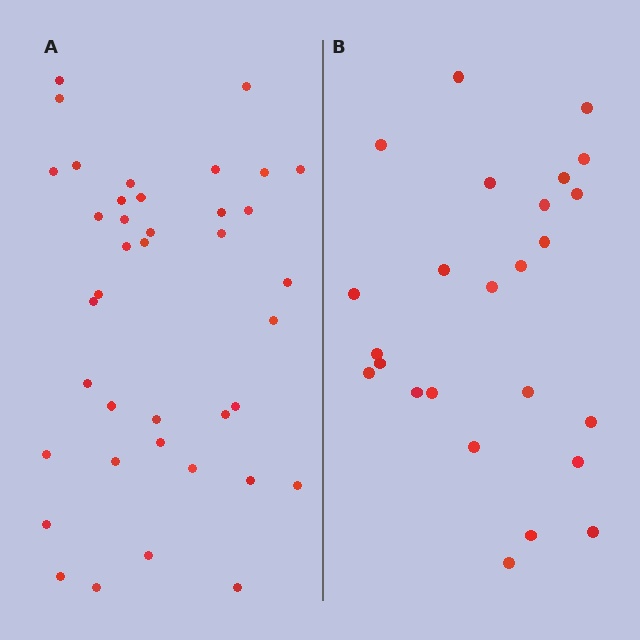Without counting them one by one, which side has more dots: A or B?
Region A (the left region) has more dots.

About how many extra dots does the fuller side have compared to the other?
Region A has approximately 15 more dots than region B.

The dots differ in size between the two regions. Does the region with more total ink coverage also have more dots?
No. Region B has more total ink coverage because its dots are larger, but region A actually contains more individual dots. Total area can be misleading — the number of items is what matters here.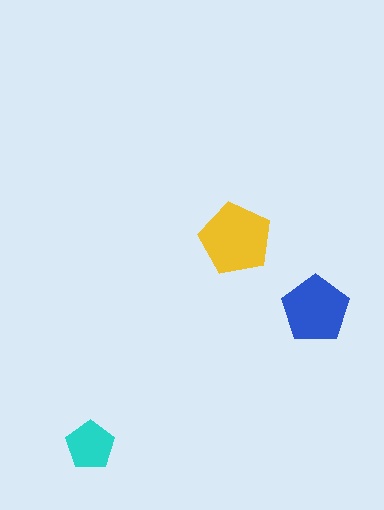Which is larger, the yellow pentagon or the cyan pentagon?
The yellow one.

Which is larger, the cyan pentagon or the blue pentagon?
The blue one.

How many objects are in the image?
There are 3 objects in the image.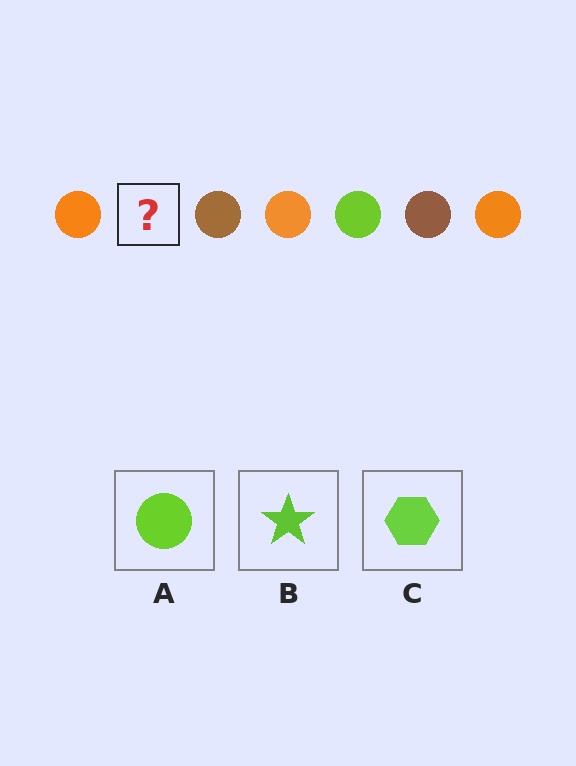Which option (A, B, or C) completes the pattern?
A.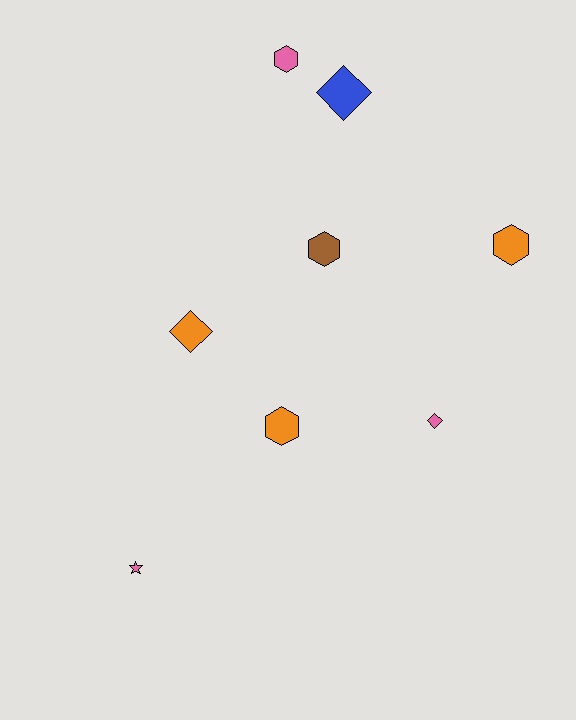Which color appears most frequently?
Pink, with 3 objects.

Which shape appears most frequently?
Hexagon, with 4 objects.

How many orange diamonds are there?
There is 1 orange diamond.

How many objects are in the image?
There are 8 objects.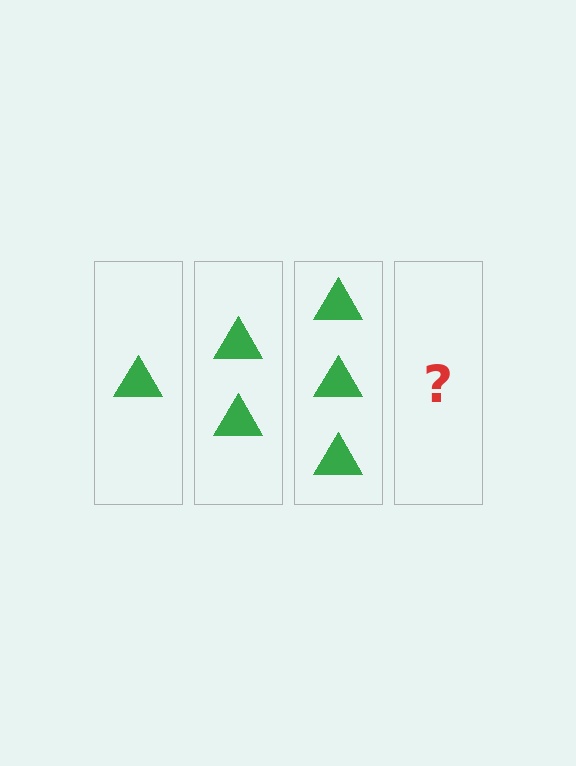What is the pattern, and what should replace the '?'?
The pattern is that each step adds one more triangle. The '?' should be 4 triangles.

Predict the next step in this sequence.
The next step is 4 triangles.